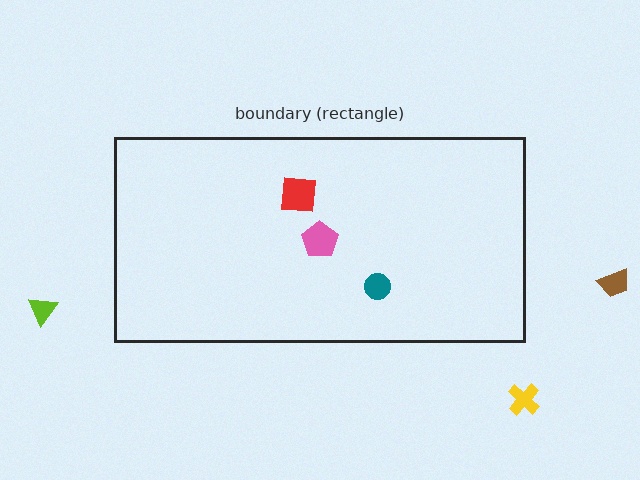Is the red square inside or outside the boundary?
Inside.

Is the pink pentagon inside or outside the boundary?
Inside.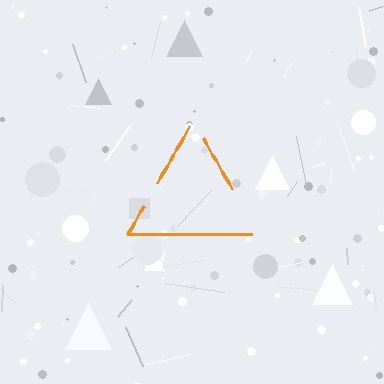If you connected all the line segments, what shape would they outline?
They would outline a triangle.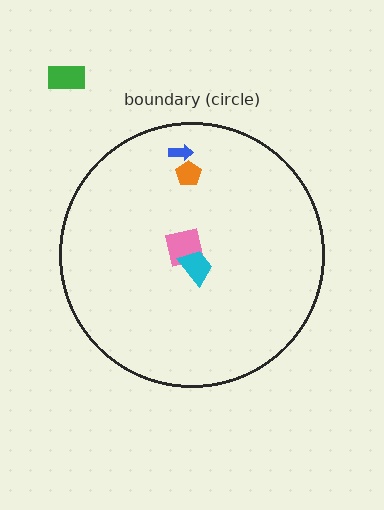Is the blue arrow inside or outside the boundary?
Inside.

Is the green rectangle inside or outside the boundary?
Outside.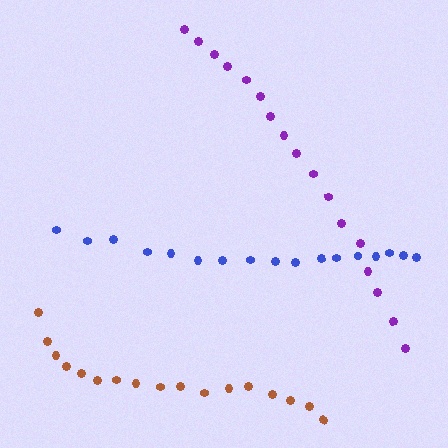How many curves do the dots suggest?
There are 3 distinct paths.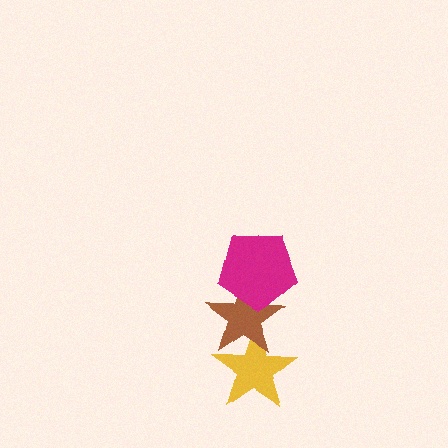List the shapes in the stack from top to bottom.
From top to bottom: the magenta pentagon, the brown star, the yellow star.